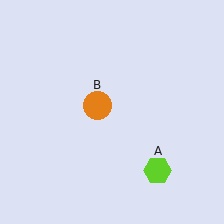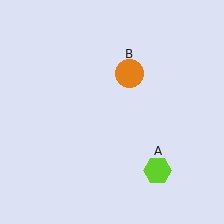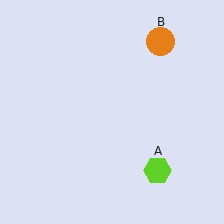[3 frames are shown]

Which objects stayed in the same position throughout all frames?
Lime hexagon (object A) remained stationary.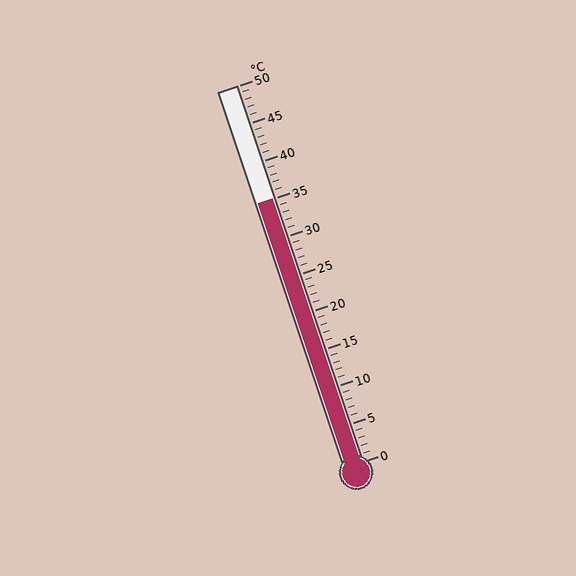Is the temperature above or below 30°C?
The temperature is above 30°C.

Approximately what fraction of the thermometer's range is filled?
The thermometer is filled to approximately 70% of its range.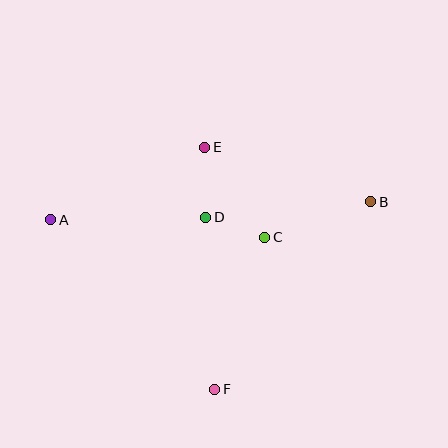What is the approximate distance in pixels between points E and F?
The distance between E and F is approximately 242 pixels.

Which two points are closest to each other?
Points C and D are closest to each other.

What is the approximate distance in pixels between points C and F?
The distance between C and F is approximately 160 pixels.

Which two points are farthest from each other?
Points A and B are farthest from each other.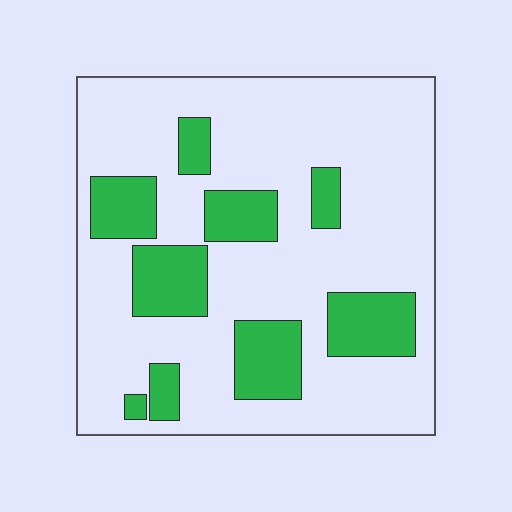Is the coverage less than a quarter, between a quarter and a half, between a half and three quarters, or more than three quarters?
Less than a quarter.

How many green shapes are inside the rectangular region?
9.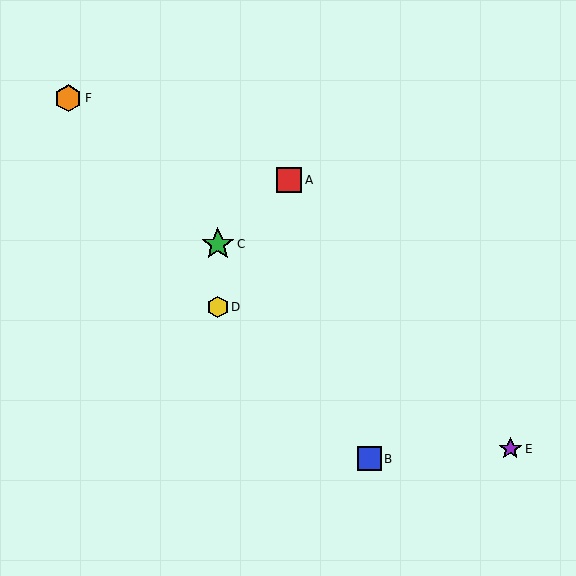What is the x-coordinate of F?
Object F is at x≈68.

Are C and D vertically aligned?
Yes, both are at x≈218.